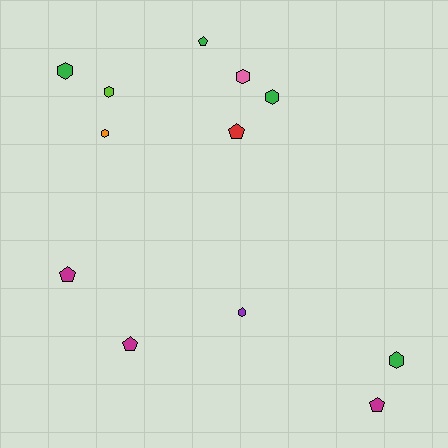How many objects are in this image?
There are 12 objects.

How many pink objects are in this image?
There is 1 pink object.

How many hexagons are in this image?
There are 7 hexagons.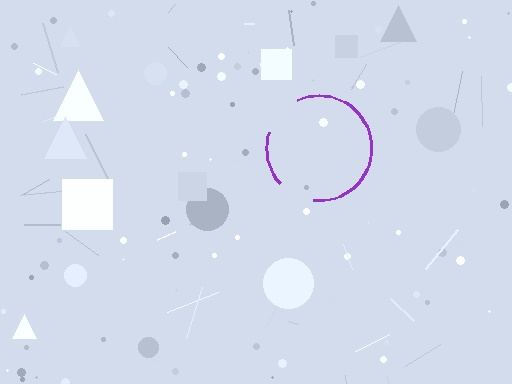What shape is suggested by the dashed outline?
The dashed outline suggests a circle.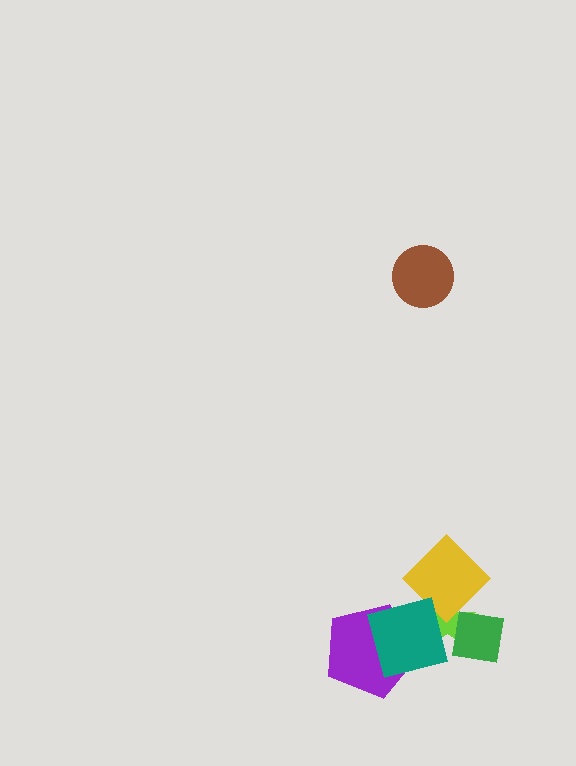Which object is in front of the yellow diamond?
The green square is in front of the yellow diamond.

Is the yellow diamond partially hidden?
Yes, it is partially covered by another shape.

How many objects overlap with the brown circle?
0 objects overlap with the brown circle.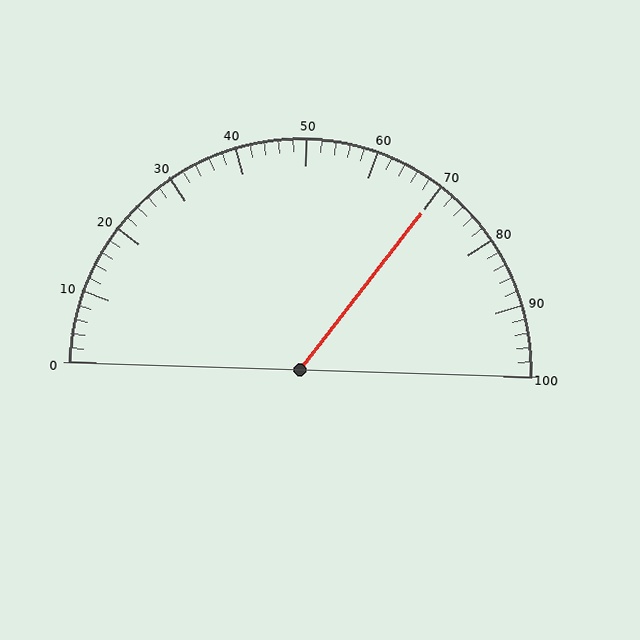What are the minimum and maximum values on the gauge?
The gauge ranges from 0 to 100.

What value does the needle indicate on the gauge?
The needle indicates approximately 70.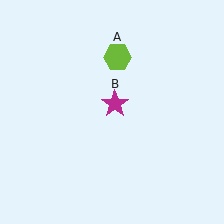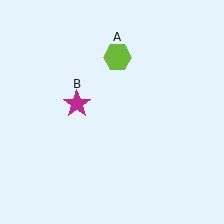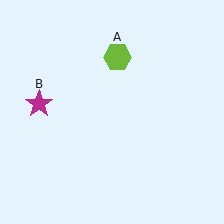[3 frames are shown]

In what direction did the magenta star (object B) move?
The magenta star (object B) moved left.